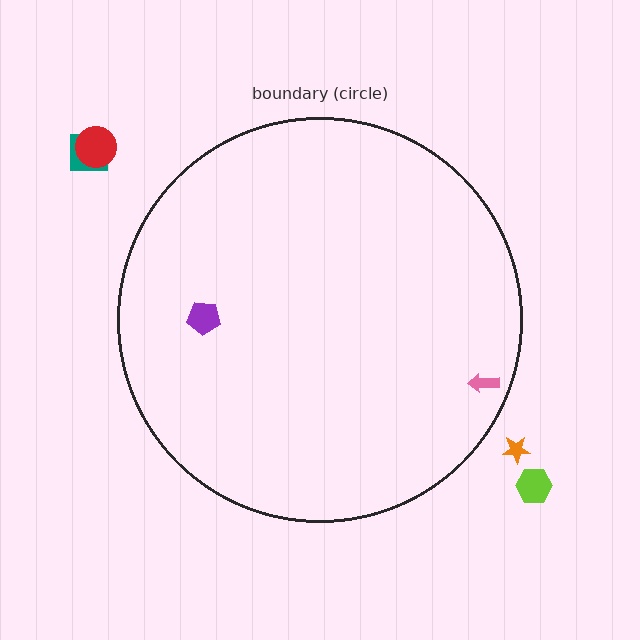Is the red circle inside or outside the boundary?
Outside.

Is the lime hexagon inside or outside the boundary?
Outside.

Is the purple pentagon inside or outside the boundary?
Inside.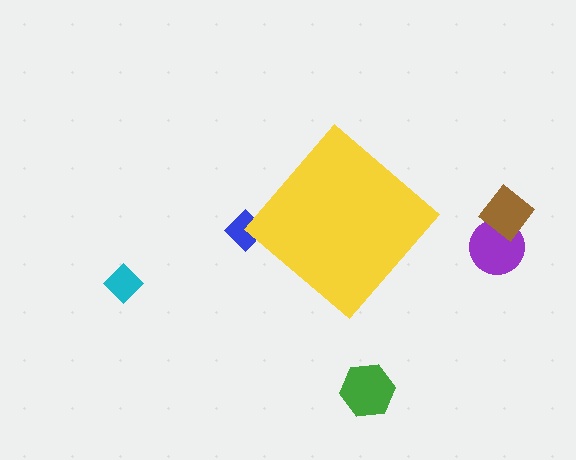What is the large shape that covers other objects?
A yellow diamond.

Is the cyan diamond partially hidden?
No, the cyan diamond is fully visible.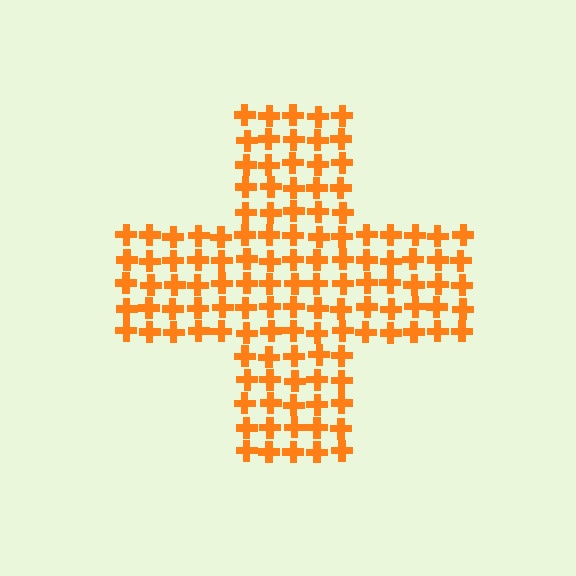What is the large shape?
The large shape is a cross.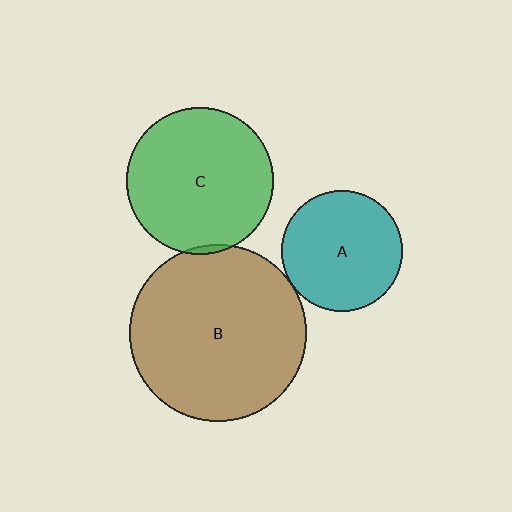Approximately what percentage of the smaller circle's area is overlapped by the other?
Approximately 5%.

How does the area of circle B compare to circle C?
Approximately 1.4 times.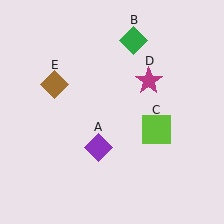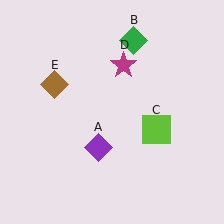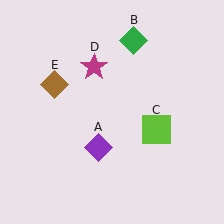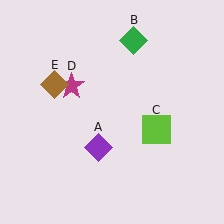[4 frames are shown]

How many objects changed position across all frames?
1 object changed position: magenta star (object D).